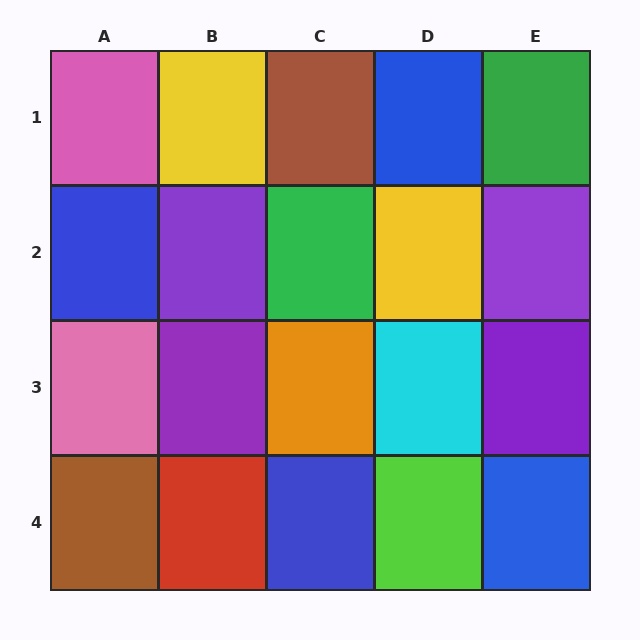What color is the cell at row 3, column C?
Orange.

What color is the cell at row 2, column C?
Green.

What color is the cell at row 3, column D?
Cyan.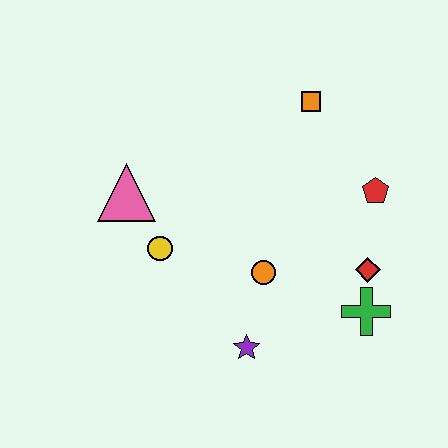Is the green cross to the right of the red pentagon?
No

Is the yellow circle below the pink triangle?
Yes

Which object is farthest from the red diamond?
The pink triangle is farthest from the red diamond.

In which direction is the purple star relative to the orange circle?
The purple star is below the orange circle.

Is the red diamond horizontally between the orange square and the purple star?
No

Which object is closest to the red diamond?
The green cross is closest to the red diamond.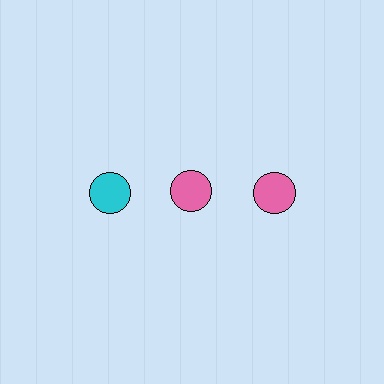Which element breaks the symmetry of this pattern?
The cyan circle in the top row, leftmost column breaks the symmetry. All other shapes are pink circles.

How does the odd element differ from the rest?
It has a different color: cyan instead of pink.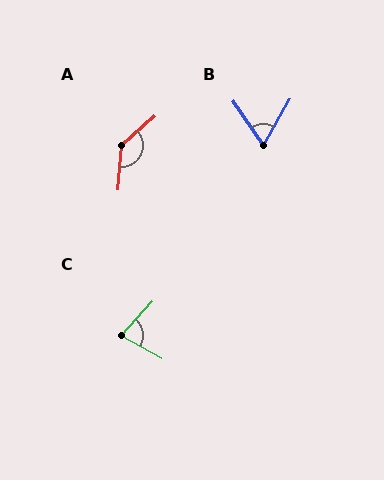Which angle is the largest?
A, at approximately 136 degrees.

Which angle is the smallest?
B, at approximately 64 degrees.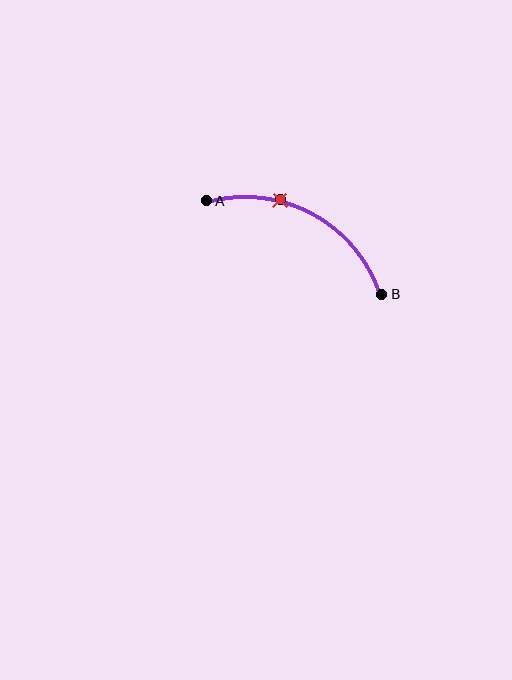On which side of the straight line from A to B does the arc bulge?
The arc bulges above the straight line connecting A and B.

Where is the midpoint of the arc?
The arc midpoint is the point on the curve farthest from the straight line joining A and B. It sits above that line.